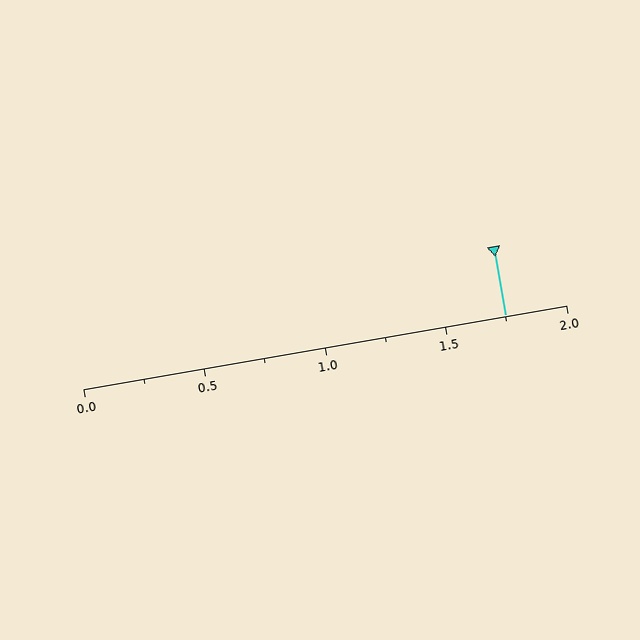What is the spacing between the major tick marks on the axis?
The major ticks are spaced 0.5 apart.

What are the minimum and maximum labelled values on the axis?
The axis runs from 0.0 to 2.0.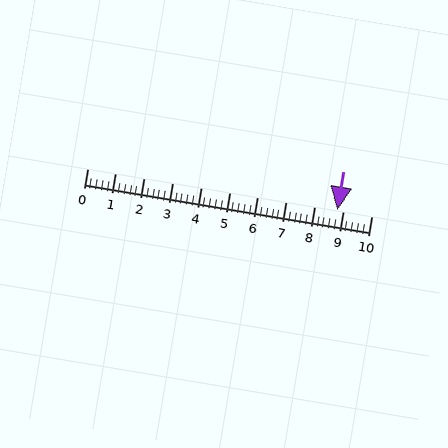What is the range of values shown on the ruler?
The ruler shows values from 0 to 10.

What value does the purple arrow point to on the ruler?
The purple arrow points to approximately 8.8.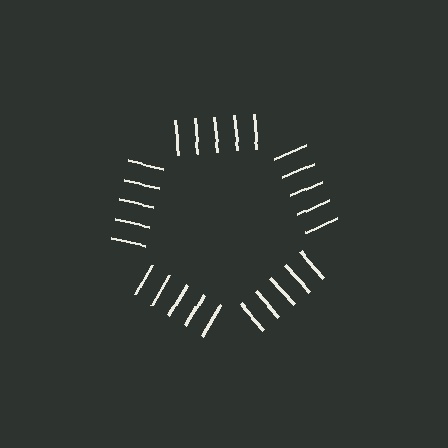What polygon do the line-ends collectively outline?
An illusory pentagon — the line segments terminate on its edges but no continuous stroke is drawn.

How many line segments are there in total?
25 — 5 along each of the 5 edges.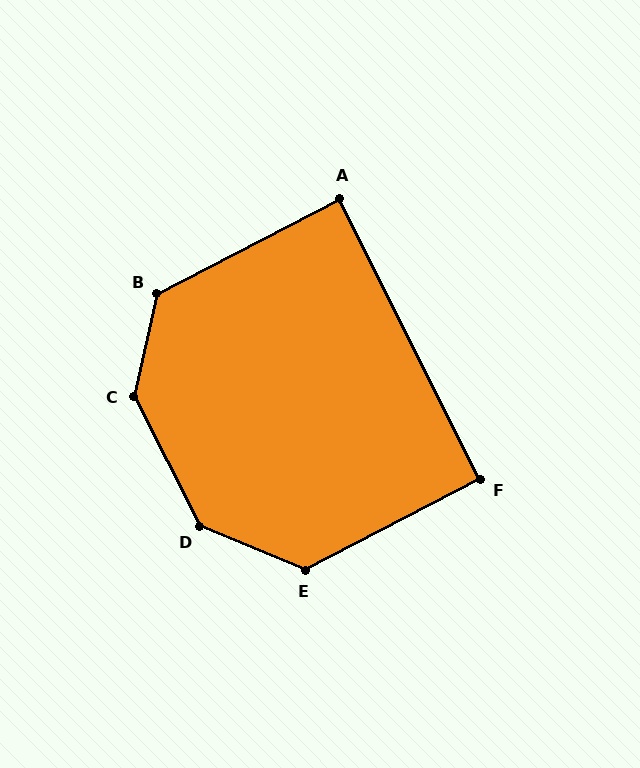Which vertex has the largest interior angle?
C, at approximately 141 degrees.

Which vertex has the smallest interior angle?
A, at approximately 89 degrees.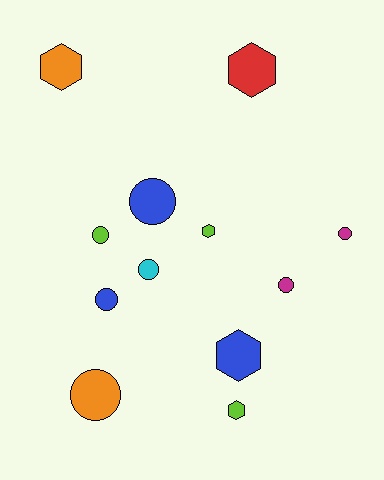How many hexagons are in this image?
There are 5 hexagons.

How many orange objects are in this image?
There are 2 orange objects.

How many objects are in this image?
There are 12 objects.